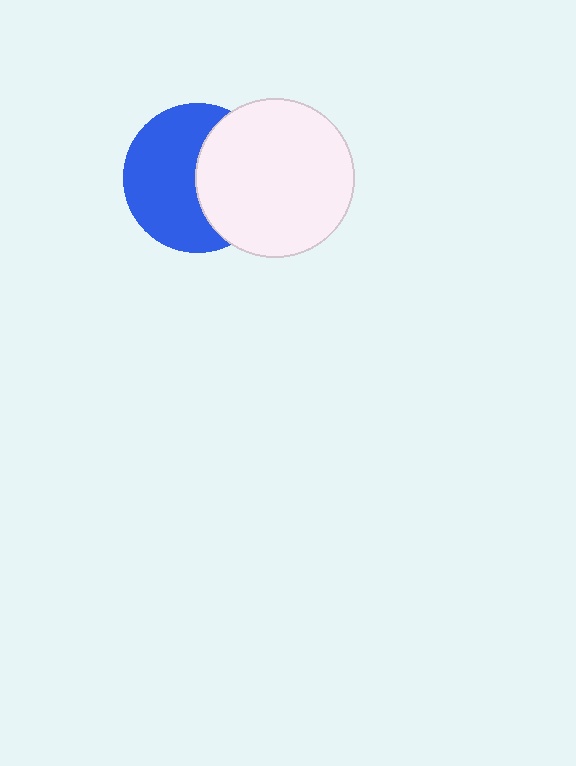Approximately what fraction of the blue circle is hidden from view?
Roughly 42% of the blue circle is hidden behind the white circle.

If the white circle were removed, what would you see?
You would see the complete blue circle.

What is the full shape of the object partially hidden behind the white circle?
The partially hidden object is a blue circle.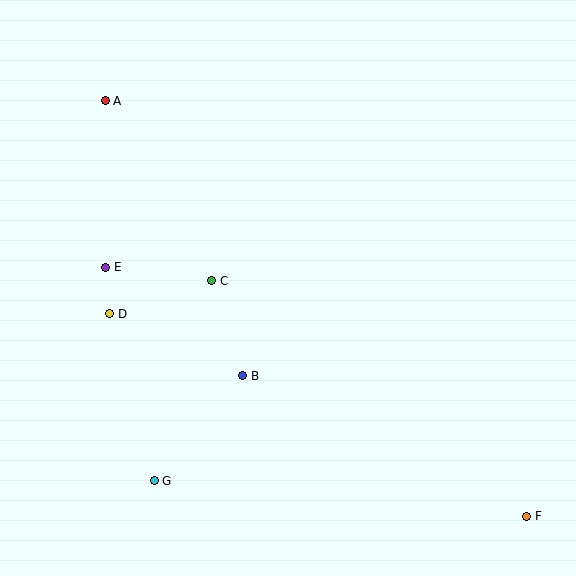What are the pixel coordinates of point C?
Point C is at (212, 281).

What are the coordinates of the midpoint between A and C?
The midpoint between A and C is at (159, 191).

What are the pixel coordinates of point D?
Point D is at (110, 314).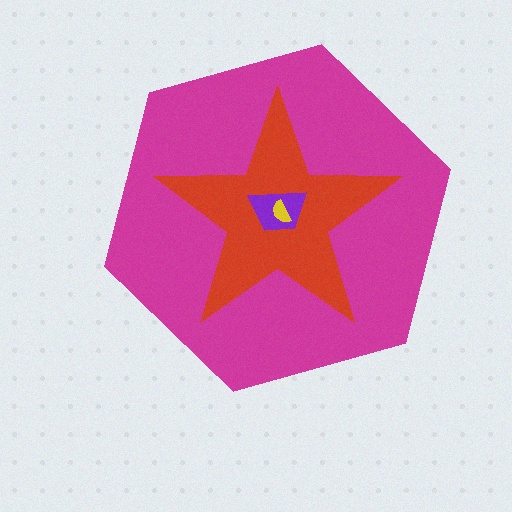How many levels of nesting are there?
4.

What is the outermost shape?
The magenta hexagon.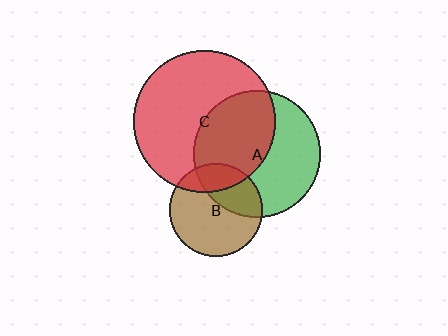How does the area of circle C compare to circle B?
Approximately 2.4 times.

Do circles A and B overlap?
Yes.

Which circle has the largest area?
Circle C (red).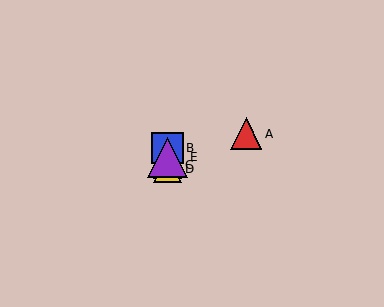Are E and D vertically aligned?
Yes, both are at x≈168.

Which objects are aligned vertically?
Objects B, C, D, E are aligned vertically.